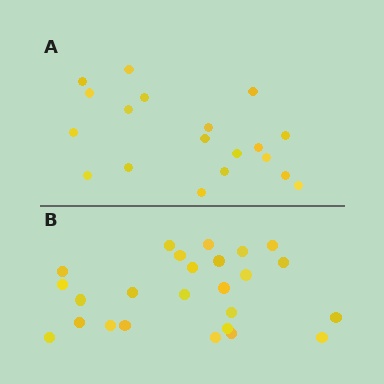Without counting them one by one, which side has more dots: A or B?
Region B (the bottom region) has more dots.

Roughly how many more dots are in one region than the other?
Region B has about 6 more dots than region A.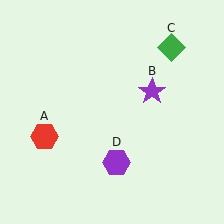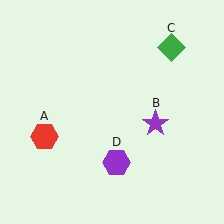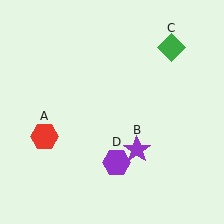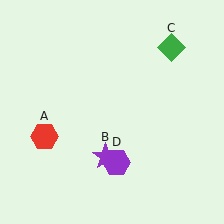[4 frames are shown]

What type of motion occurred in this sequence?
The purple star (object B) rotated clockwise around the center of the scene.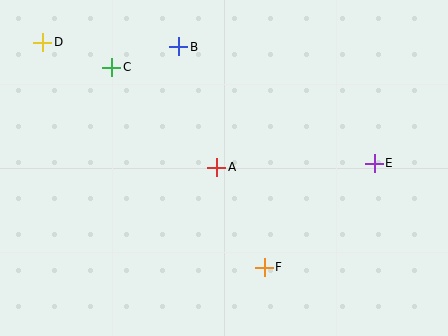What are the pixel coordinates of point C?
Point C is at (112, 67).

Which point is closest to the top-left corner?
Point D is closest to the top-left corner.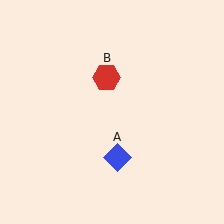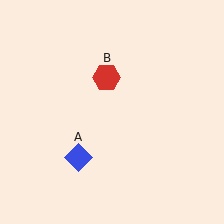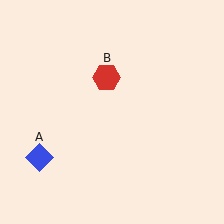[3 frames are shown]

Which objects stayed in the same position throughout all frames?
Red hexagon (object B) remained stationary.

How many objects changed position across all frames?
1 object changed position: blue diamond (object A).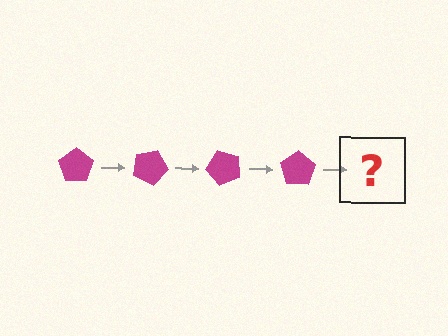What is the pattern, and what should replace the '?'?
The pattern is that the pentagon rotates 25 degrees each step. The '?' should be a magenta pentagon rotated 100 degrees.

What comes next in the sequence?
The next element should be a magenta pentagon rotated 100 degrees.